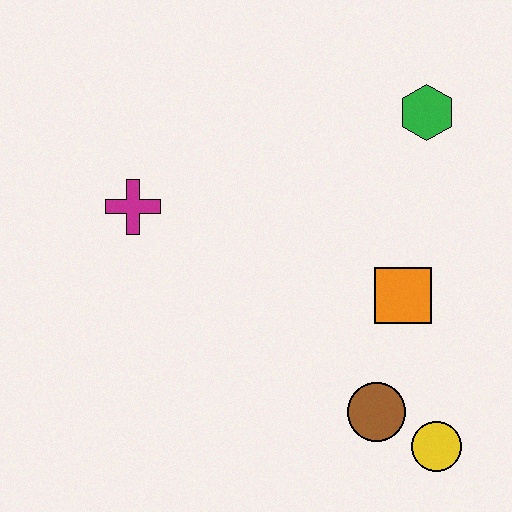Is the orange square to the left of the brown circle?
No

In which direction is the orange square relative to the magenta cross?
The orange square is to the right of the magenta cross.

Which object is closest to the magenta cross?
The orange square is closest to the magenta cross.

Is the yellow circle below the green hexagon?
Yes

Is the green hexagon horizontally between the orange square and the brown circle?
No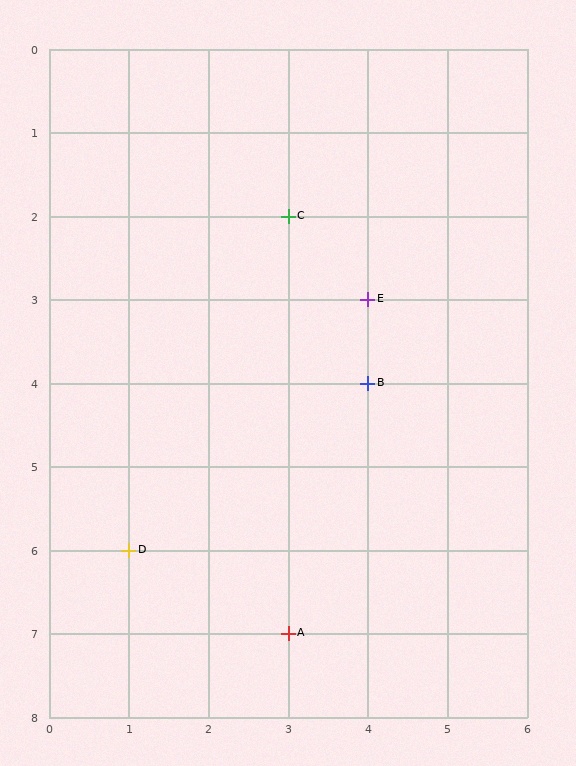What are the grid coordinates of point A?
Point A is at grid coordinates (3, 7).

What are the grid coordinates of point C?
Point C is at grid coordinates (3, 2).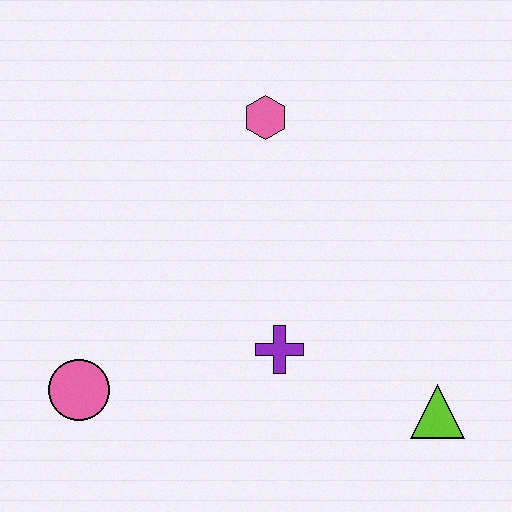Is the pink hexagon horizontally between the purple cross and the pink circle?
Yes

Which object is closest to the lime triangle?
The purple cross is closest to the lime triangle.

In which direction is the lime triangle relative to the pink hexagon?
The lime triangle is below the pink hexagon.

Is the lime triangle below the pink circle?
Yes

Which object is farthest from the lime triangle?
The pink circle is farthest from the lime triangle.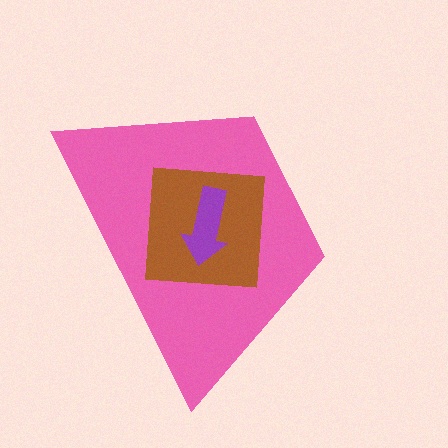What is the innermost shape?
The purple arrow.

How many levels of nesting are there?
3.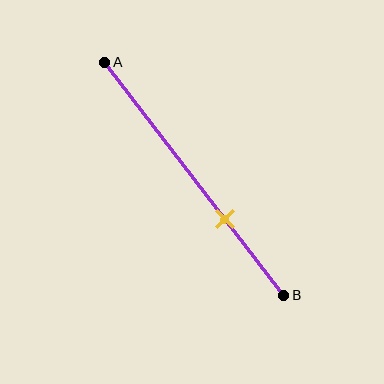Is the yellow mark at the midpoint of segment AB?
No, the mark is at about 65% from A, not at the 50% midpoint.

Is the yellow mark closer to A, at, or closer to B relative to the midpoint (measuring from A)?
The yellow mark is closer to point B than the midpoint of segment AB.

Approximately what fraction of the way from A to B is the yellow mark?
The yellow mark is approximately 65% of the way from A to B.